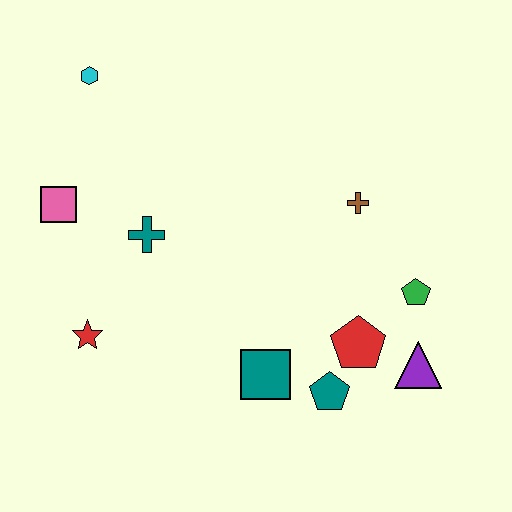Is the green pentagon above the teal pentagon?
Yes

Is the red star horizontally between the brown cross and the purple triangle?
No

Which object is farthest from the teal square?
The cyan hexagon is farthest from the teal square.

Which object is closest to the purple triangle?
The red pentagon is closest to the purple triangle.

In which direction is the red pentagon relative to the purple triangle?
The red pentagon is to the left of the purple triangle.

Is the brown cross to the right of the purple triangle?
No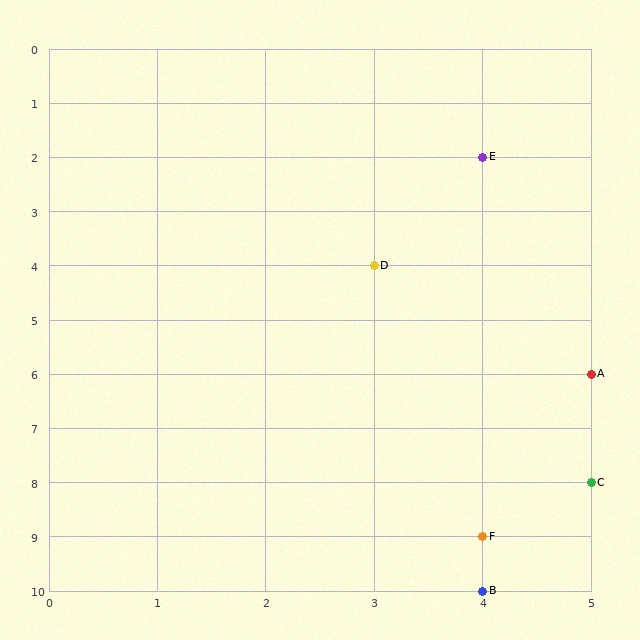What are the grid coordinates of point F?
Point F is at grid coordinates (4, 9).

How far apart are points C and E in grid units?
Points C and E are 1 column and 6 rows apart (about 6.1 grid units diagonally).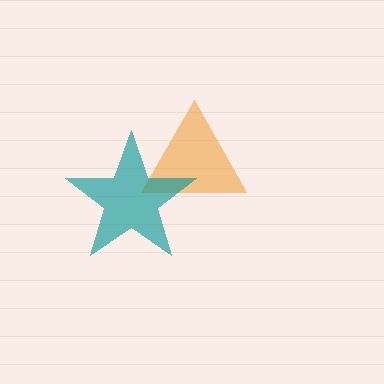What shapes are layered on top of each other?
The layered shapes are: an orange triangle, a teal star.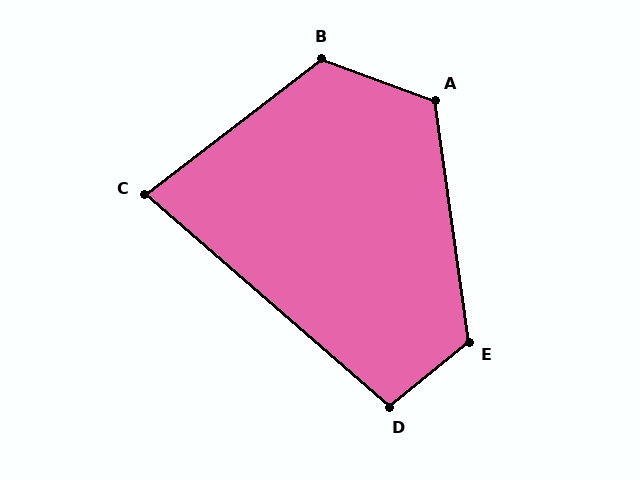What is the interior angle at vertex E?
Approximately 121 degrees (obtuse).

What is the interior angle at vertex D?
Approximately 100 degrees (obtuse).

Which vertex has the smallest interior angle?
C, at approximately 79 degrees.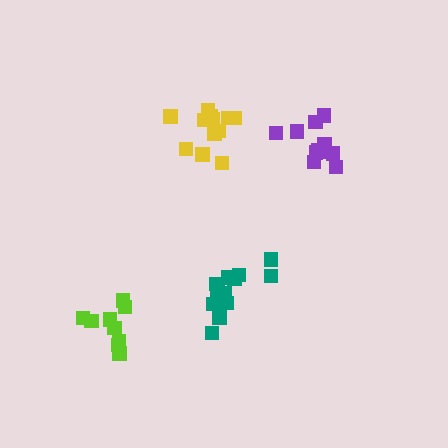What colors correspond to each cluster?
The clusters are colored: purple, lime, teal, yellow.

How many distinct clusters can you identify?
There are 4 distinct clusters.